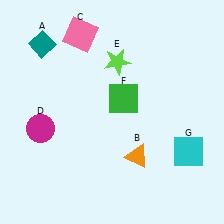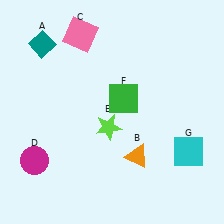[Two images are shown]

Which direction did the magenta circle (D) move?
The magenta circle (D) moved down.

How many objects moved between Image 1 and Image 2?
2 objects moved between the two images.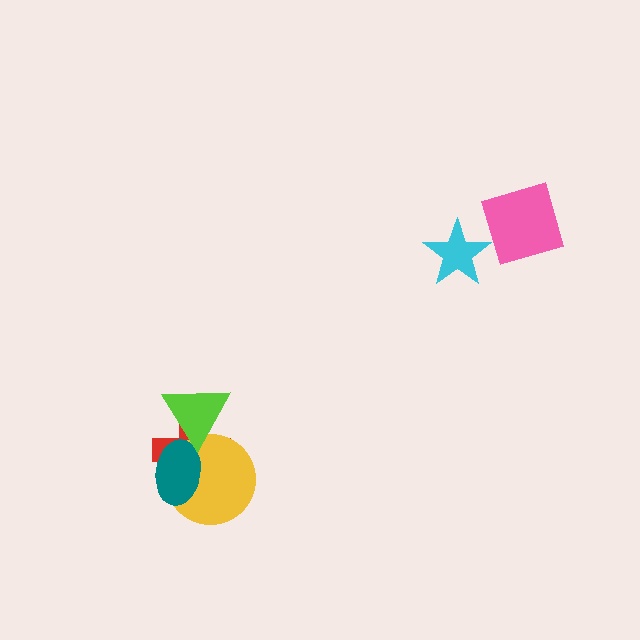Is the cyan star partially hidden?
Yes, it is partially covered by another shape.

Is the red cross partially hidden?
Yes, it is partially covered by another shape.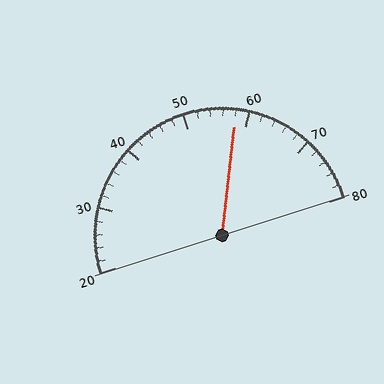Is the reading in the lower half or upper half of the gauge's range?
The reading is in the upper half of the range (20 to 80).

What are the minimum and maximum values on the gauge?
The gauge ranges from 20 to 80.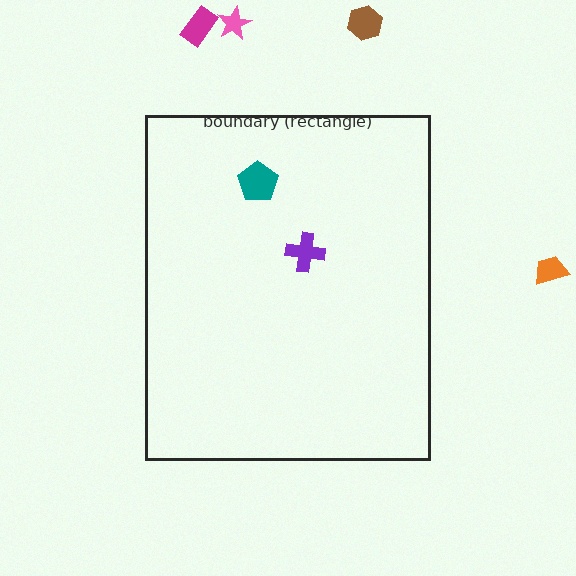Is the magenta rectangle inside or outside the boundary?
Outside.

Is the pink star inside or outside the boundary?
Outside.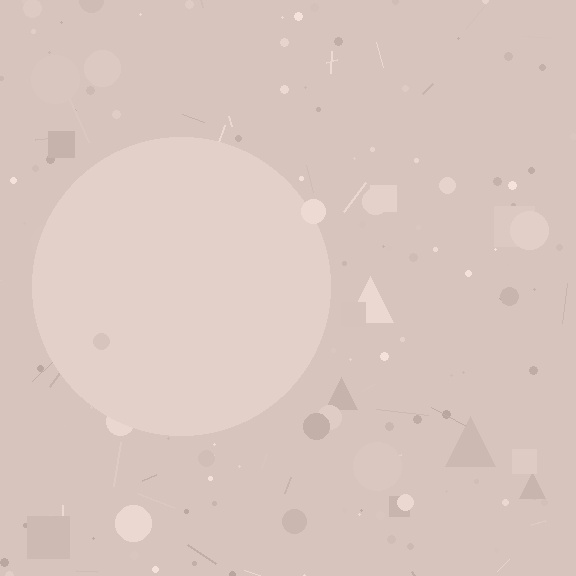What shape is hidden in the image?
A circle is hidden in the image.